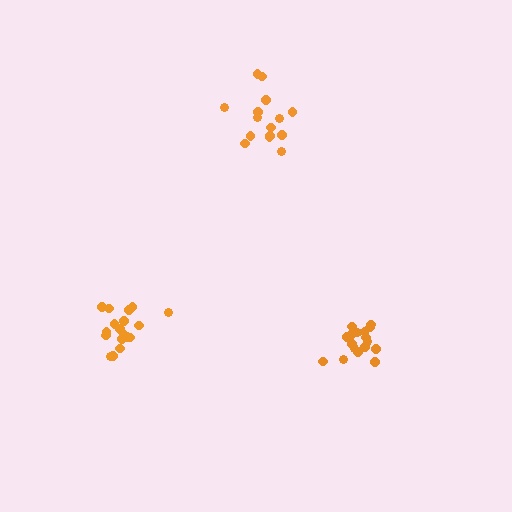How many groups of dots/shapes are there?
There are 3 groups.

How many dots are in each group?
Group 1: 19 dots, Group 2: 18 dots, Group 3: 15 dots (52 total).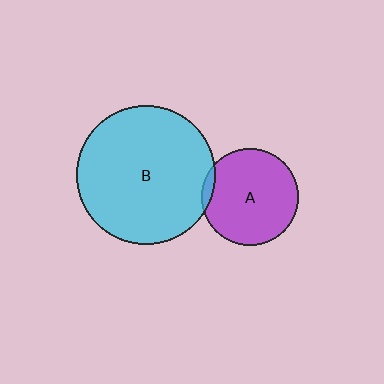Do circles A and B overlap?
Yes.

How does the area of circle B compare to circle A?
Approximately 2.1 times.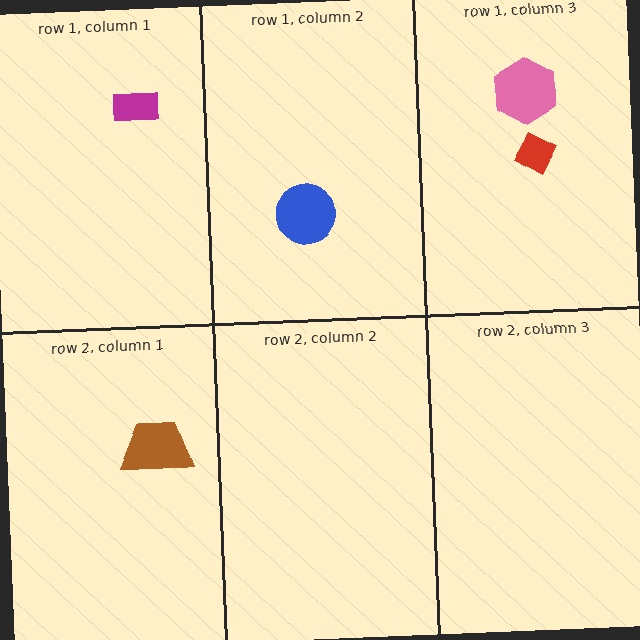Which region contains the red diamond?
The row 1, column 3 region.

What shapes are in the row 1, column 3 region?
The pink hexagon, the red diamond.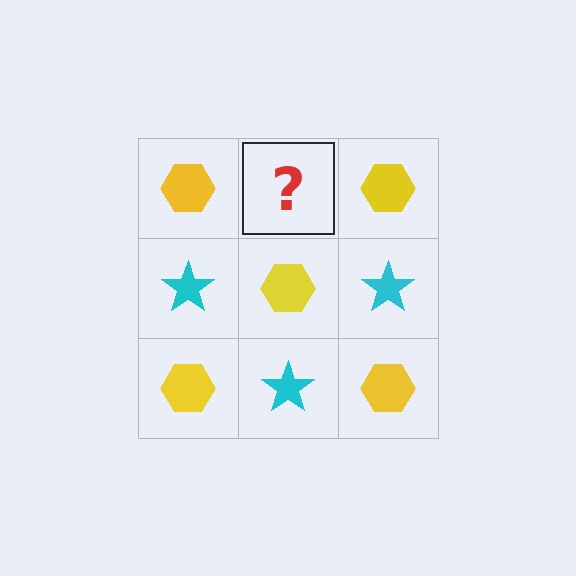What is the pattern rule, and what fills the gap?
The rule is that it alternates yellow hexagon and cyan star in a checkerboard pattern. The gap should be filled with a cyan star.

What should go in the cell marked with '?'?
The missing cell should contain a cyan star.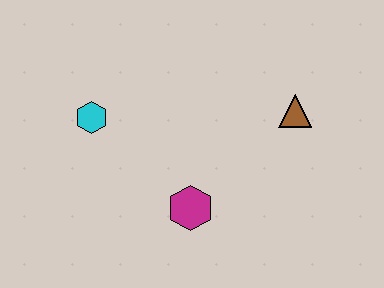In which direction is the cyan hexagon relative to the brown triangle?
The cyan hexagon is to the left of the brown triangle.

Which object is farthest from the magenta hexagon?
The brown triangle is farthest from the magenta hexagon.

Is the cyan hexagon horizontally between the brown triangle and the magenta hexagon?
No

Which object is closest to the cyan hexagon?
The magenta hexagon is closest to the cyan hexagon.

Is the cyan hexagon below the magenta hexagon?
No